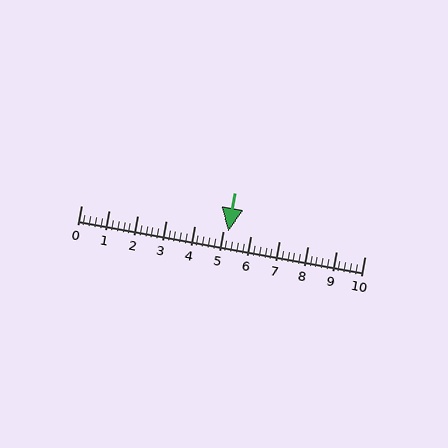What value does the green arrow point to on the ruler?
The green arrow points to approximately 5.2.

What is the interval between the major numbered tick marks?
The major tick marks are spaced 1 units apart.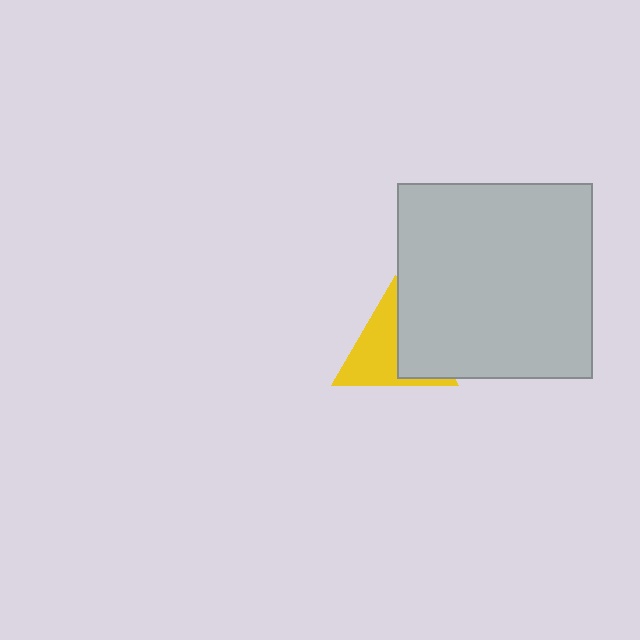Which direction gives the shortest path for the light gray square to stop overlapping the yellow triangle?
Moving right gives the shortest separation.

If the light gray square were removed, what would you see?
You would see the complete yellow triangle.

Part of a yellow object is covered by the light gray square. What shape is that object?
It is a triangle.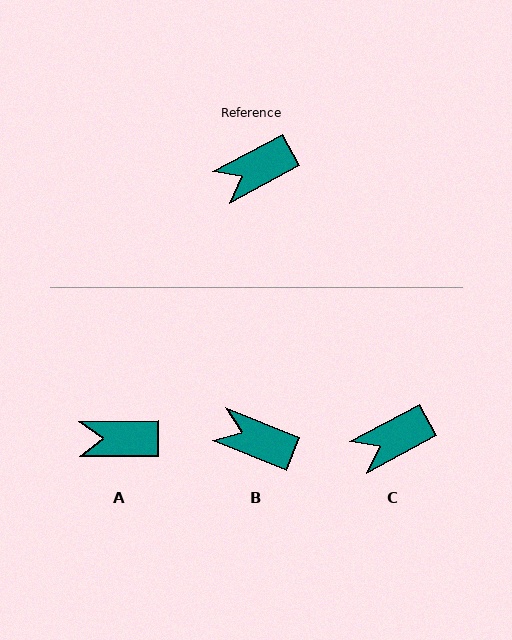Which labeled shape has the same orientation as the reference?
C.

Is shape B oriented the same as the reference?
No, it is off by about 50 degrees.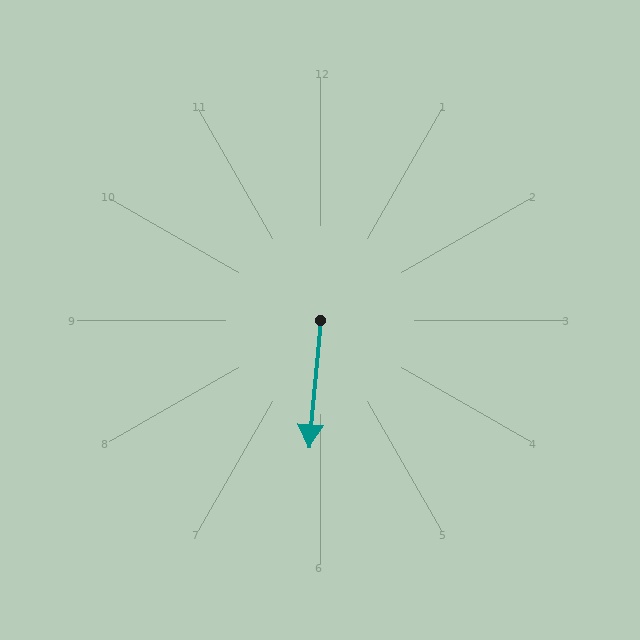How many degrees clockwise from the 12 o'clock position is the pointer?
Approximately 185 degrees.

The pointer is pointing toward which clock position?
Roughly 6 o'clock.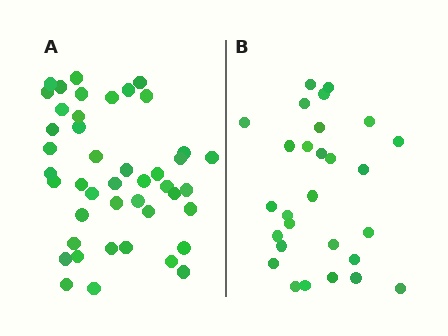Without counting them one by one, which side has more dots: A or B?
Region A (the left region) has more dots.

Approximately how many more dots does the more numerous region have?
Region A has approximately 15 more dots than region B.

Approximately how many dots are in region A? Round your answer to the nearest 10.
About 40 dots. (The exact count is 44, which rounds to 40.)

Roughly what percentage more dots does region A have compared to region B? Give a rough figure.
About 55% more.